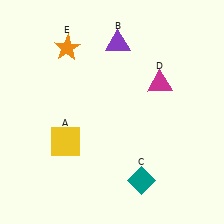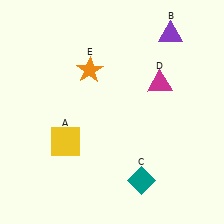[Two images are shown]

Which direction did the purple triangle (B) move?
The purple triangle (B) moved right.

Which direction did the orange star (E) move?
The orange star (E) moved right.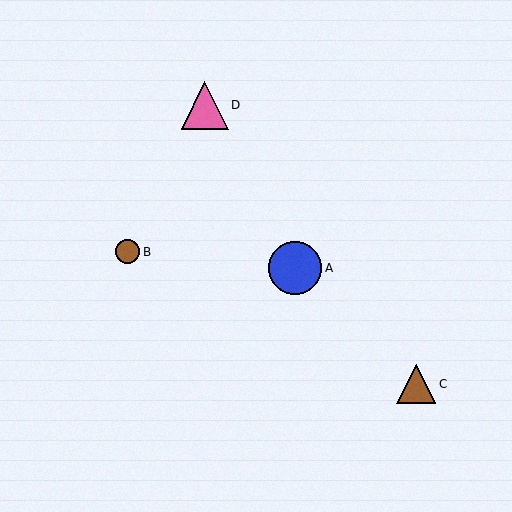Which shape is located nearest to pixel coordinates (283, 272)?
The blue circle (labeled A) at (295, 268) is nearest to that location.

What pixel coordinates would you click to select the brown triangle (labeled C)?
Click at (416, 384) to select the brown triangle C.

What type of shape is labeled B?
Shape B is a brown circle.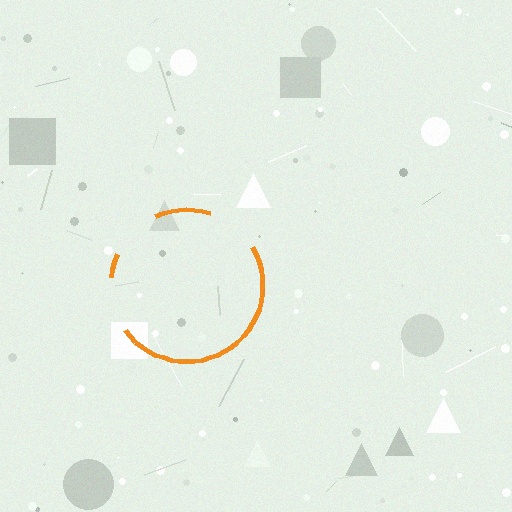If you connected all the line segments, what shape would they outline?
They would outline a circle.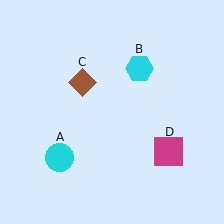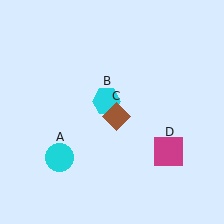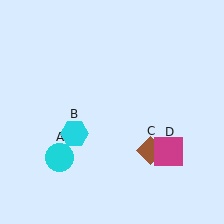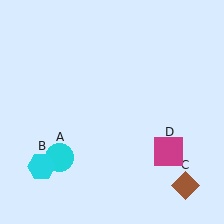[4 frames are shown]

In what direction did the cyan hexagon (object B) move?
The cyan hexagon (object B) moved down and to the left.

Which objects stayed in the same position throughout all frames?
Cyan circle (object A) and magenta square (object D) remained stationary.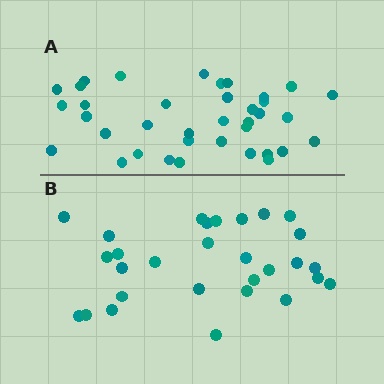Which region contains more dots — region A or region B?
Region A (the top region) has more dots.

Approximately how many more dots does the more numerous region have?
Region A has roughly 8 or so more dots than region B.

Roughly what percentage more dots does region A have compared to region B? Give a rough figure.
About 30% more.